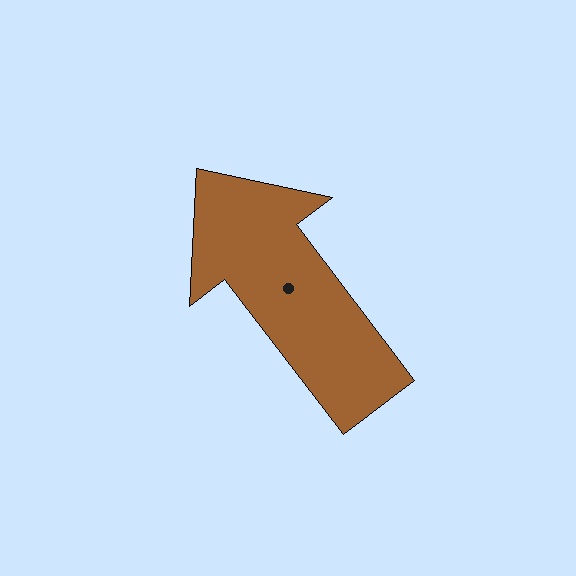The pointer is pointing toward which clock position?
Roughly 11 o'clock.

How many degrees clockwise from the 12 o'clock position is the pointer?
Approximately 323 degrees.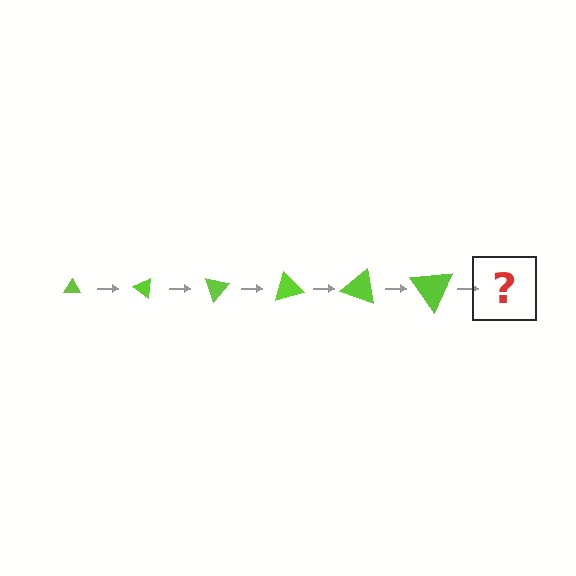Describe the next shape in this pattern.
It should be a triangle, larger than the previous one and rotated 210 degrees from the start.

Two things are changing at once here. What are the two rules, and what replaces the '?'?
The two rules are that the triangle grows larger each step and it rotates 35 degrees each step. The '?' should be a triangle, larger than the previous one and rotated 210 degrees from the start.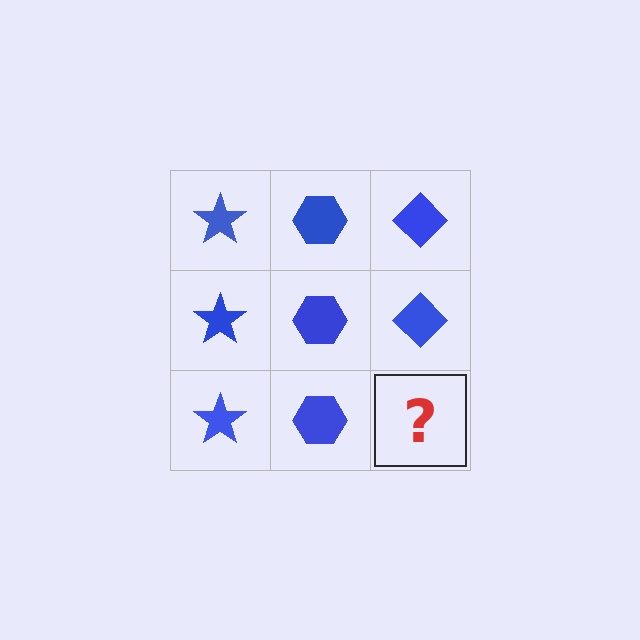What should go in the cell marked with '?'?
The missing cell should contain a blue diamond.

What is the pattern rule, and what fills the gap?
The rule is that each column has a consistent shape. The gap should be filled with a blue diamond.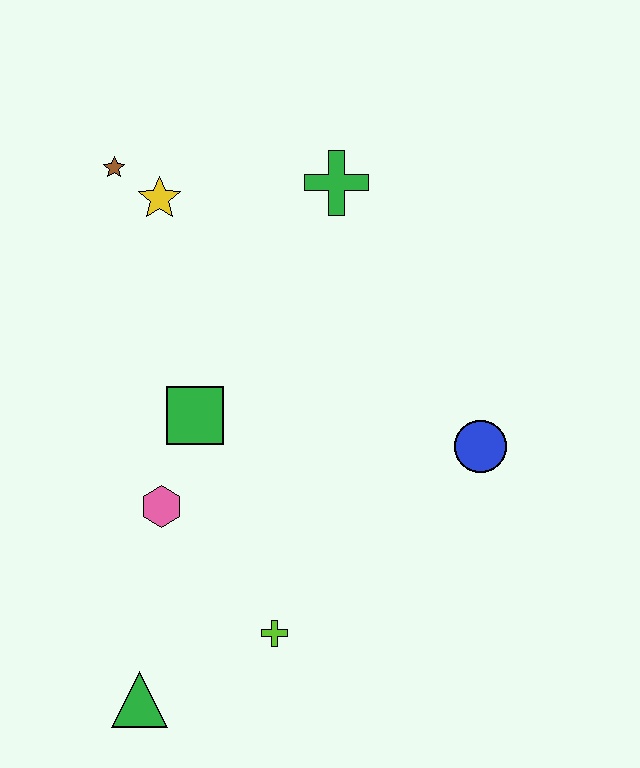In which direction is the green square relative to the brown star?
The green square is below the brown star.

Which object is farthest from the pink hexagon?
The green cross is farthest from the pink hexagon.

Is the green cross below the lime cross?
No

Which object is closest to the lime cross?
The green triangle is closest to the lime cross.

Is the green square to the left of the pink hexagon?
No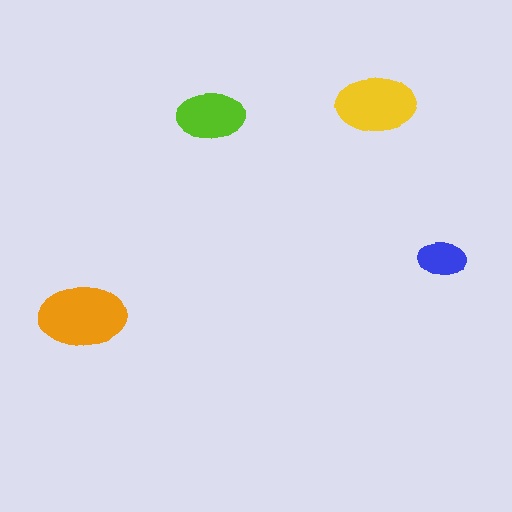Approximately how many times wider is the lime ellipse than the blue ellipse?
About 1.5 times wider.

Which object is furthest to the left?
The orange ellipse is leftmost.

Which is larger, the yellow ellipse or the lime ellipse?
The yellow one.